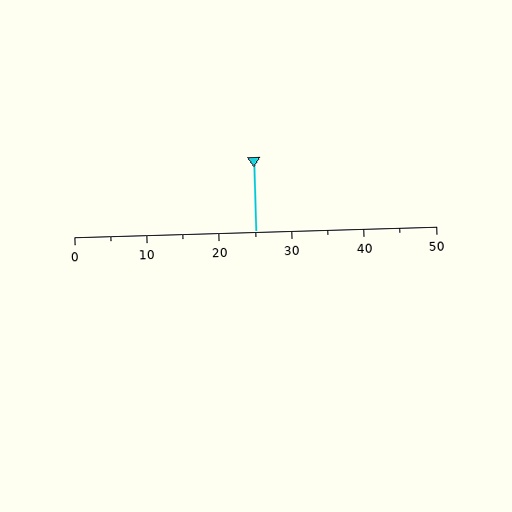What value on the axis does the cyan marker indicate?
The marker indicates approximately 25.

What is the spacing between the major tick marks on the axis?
The major ticks are spaced 10 apart.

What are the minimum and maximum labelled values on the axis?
The axis runs from 0 to 50.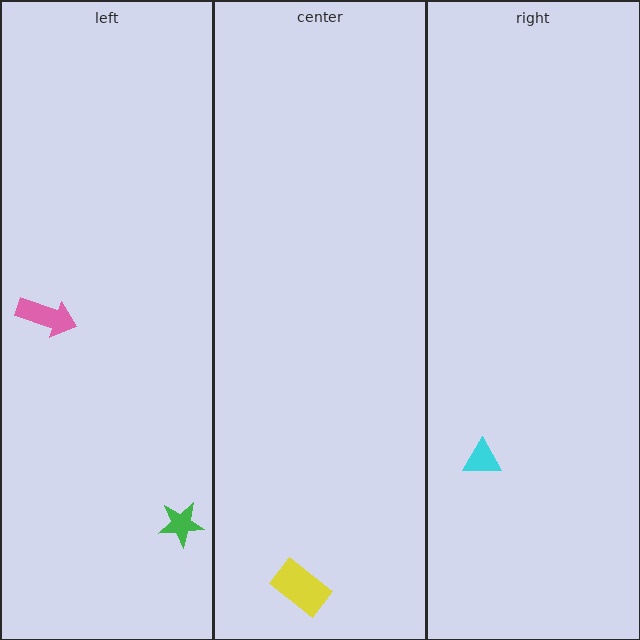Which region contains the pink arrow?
The left region.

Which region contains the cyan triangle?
The right region.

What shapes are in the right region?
The cyan triangle.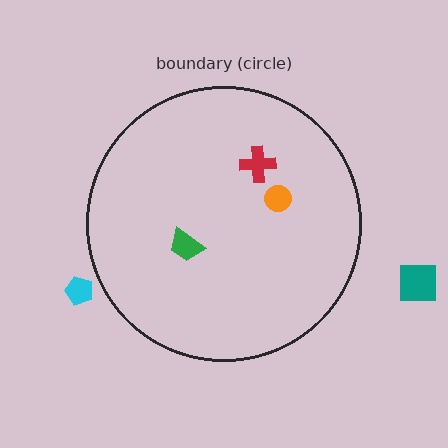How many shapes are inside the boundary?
3 inside, 2 outside.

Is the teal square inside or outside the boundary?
Outside.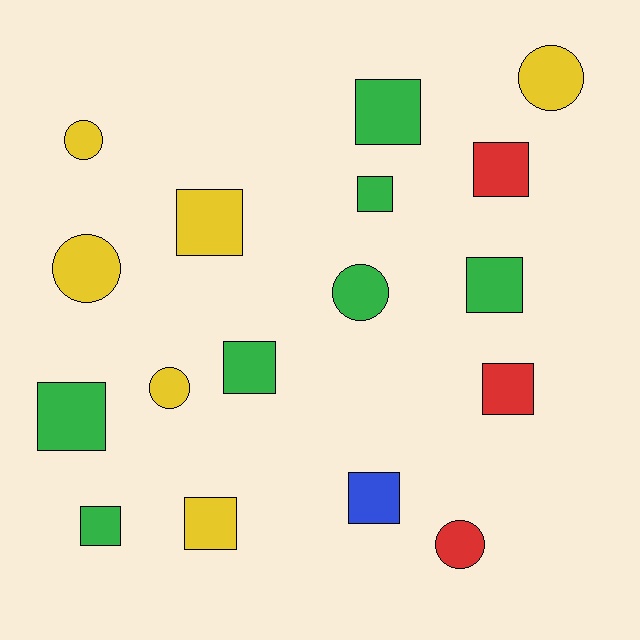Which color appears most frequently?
Green, with 7 objects.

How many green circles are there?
There is 1 green circle.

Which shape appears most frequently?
Square, with 11 objects.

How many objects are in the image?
There are 17 objects.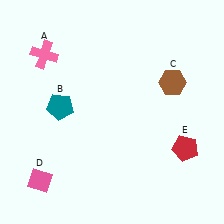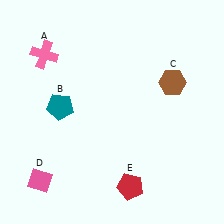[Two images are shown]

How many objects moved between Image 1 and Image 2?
1 object moved between the two images.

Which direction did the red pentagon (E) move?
The red pentagon (E) moved left.